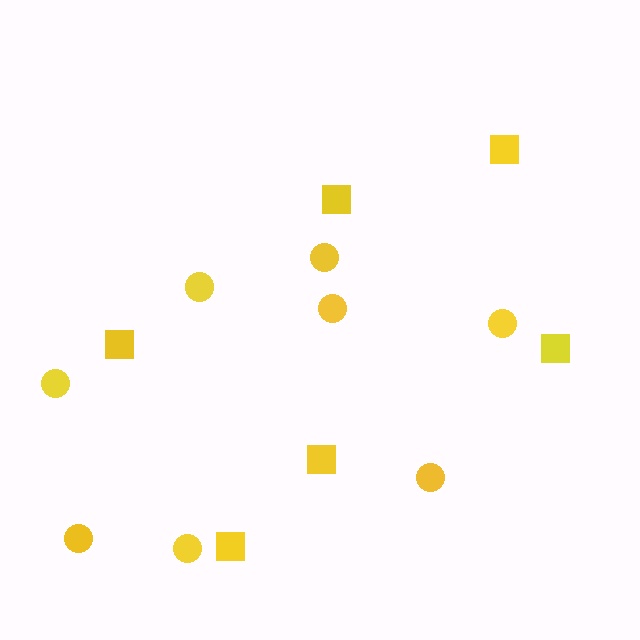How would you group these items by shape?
There are 2 groups: one group of circles (8) and one group of squares (6).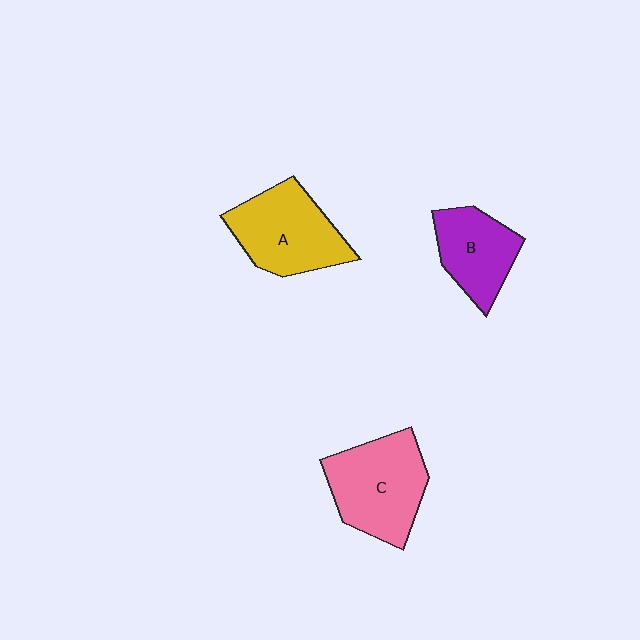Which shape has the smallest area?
Shape B (purple).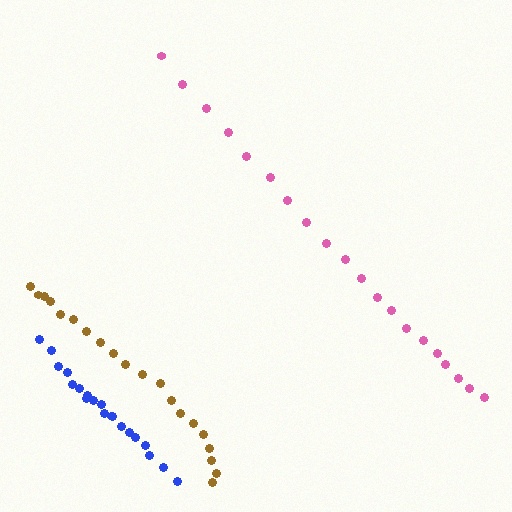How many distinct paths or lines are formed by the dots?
There are 3 distinct paths.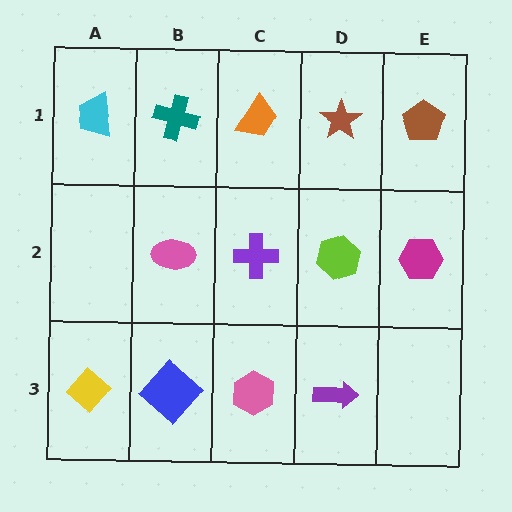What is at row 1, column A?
A cyan trapezoid.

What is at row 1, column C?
An orange trapezoid.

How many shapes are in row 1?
5 shapes.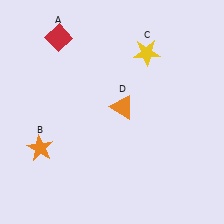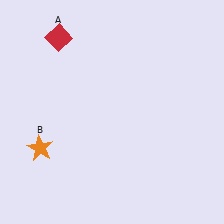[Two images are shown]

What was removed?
The yellow star (C), the orange triangle (D) were removed in Image 2.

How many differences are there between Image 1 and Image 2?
There are 2 differences between the two images.